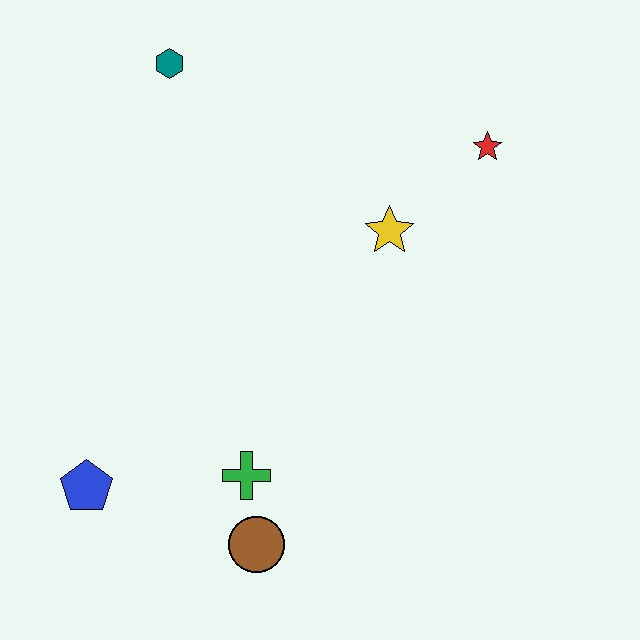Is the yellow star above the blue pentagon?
Yes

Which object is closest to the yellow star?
The red star is closest to the yellow star.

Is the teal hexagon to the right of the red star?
No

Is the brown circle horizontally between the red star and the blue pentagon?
Yes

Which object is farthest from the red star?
The blue pentagon is farthest from the red star.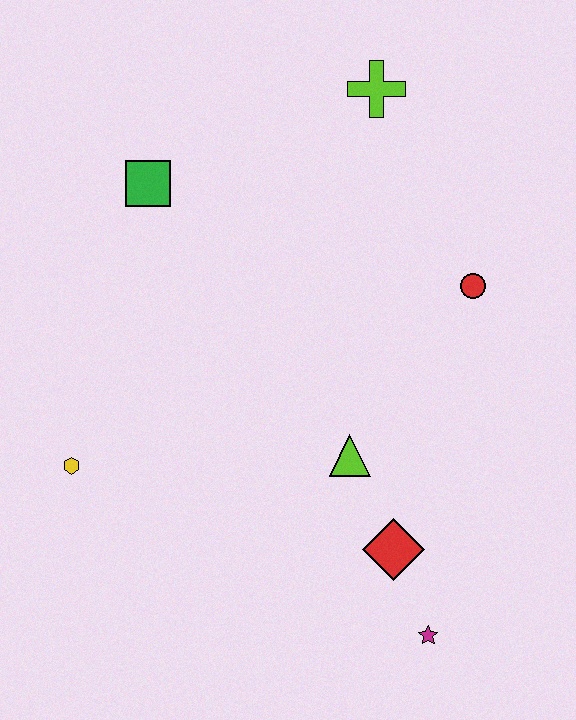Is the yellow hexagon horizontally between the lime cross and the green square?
No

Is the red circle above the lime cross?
No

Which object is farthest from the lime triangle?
The lime cross is farthest from the lime triangle.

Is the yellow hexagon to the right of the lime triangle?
No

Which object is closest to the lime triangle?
The red diamond is closest to the lime triangle.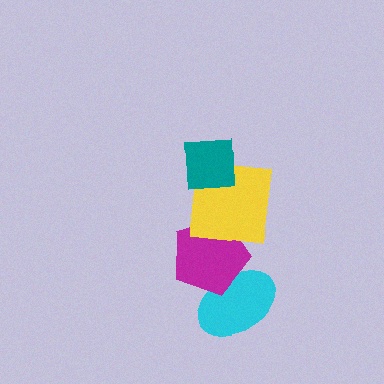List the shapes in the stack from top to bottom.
From top to bottom: the teal square, the yellow square, the magenta pentagon, the cyan ellipse.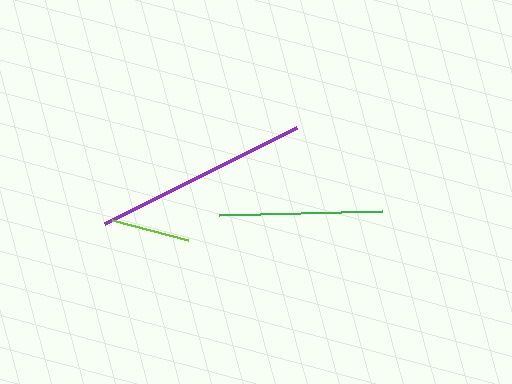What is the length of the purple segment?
The purple segment is approximately 214 pixels long.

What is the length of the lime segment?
The lime segment is approximately 79 pixels long.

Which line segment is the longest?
The purple line is the longest at approximately 214 pixels.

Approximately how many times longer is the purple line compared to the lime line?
The purple line is approximately 2.7 times the length of the lime line.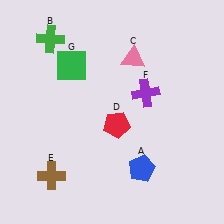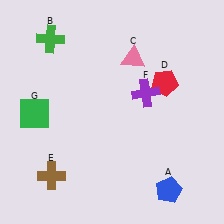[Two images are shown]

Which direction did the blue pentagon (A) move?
The blue pentagon (A) moved right.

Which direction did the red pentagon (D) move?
The red pentagon (D) moved right.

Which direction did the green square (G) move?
The green square (G) moved down.